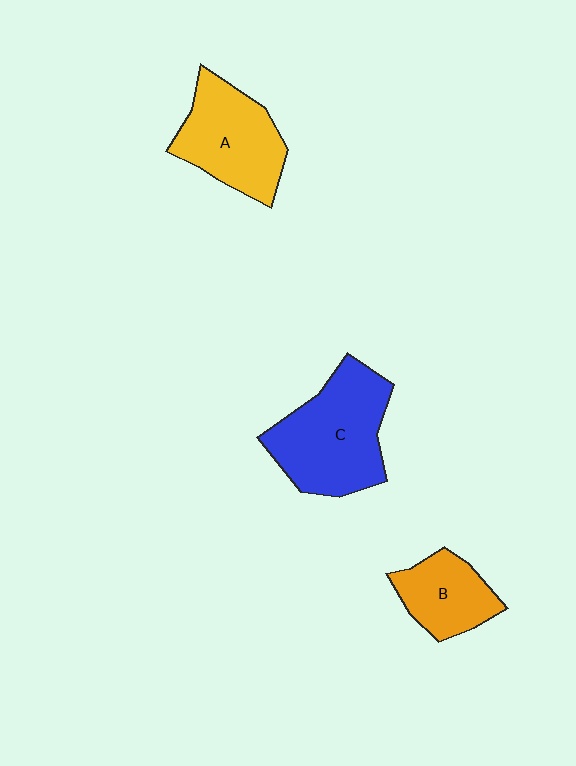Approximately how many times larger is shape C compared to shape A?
Approximately 1.3 times.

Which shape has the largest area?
Shape C (blue).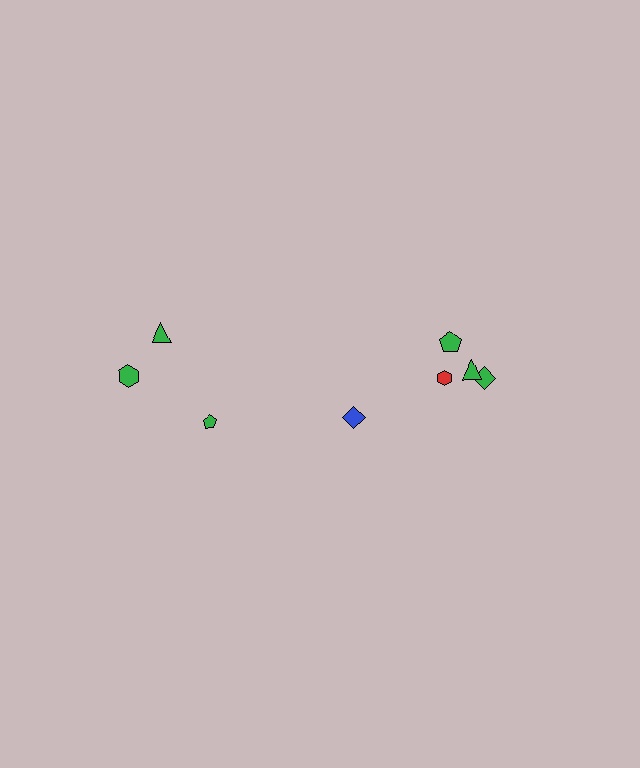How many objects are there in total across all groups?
There are 8 objects.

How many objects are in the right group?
There are 5 objects.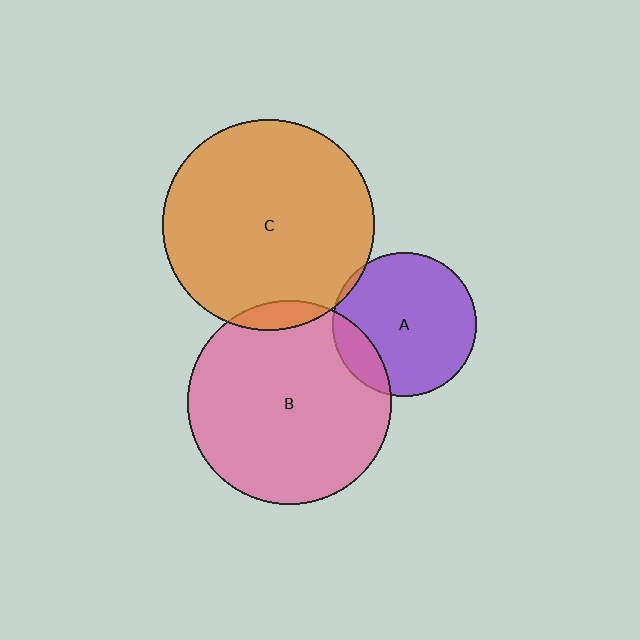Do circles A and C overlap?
Yes.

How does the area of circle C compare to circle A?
Approximately 2.2 times.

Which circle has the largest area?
Circle C (orange).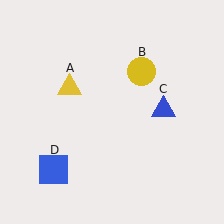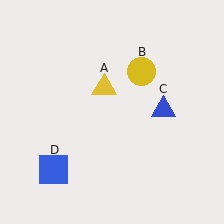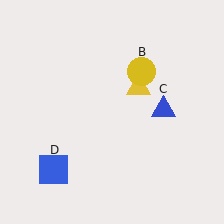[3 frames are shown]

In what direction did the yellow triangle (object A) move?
The yellow triangle (object A) moved right.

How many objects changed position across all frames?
1 object changed position: yellow triangle (object A).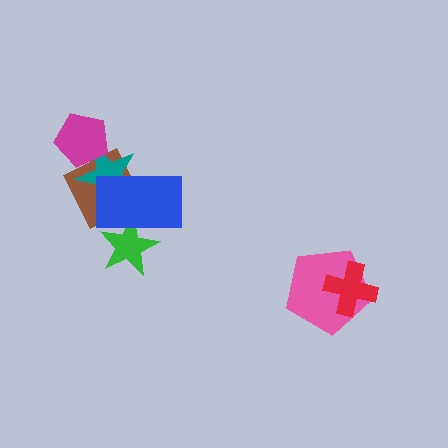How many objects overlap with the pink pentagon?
1 object overlaps with the pink pentagon.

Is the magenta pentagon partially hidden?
No, no other shape covers it.